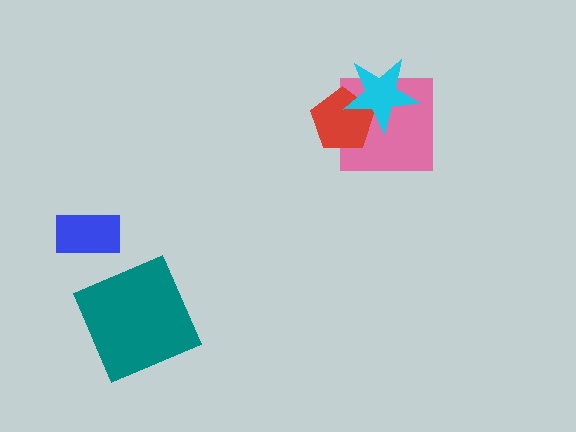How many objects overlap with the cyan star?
2 objects overlap with the cyan star.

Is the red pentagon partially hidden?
Yes, it is partially covered by another shape.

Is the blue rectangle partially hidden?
No, no other shape covers it.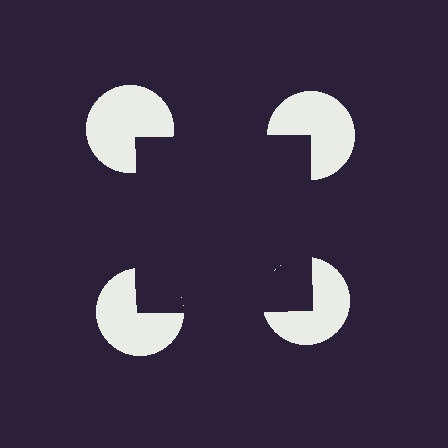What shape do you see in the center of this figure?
An illusory square — its edges are inferred from the aligned wedge cuts in the pac-man discs, not physically drawn.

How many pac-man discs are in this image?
There are 4 — one at each vertex of the illusory square.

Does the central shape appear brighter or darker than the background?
It typically appears slightly darker than the background, even though no actual brightness change is drawn.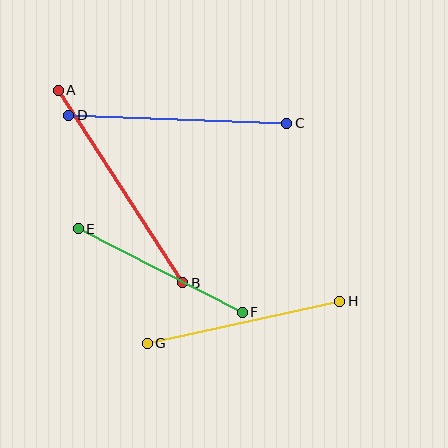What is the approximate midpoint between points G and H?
The midpoint is at approximately (244, 322) pixels.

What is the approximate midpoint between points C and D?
The midpoint is at approximately (178, 119) pixels.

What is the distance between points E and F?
The distance is approximately 184 pixels.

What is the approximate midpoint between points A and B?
The midpoint is at approximately (120, 187) pixels.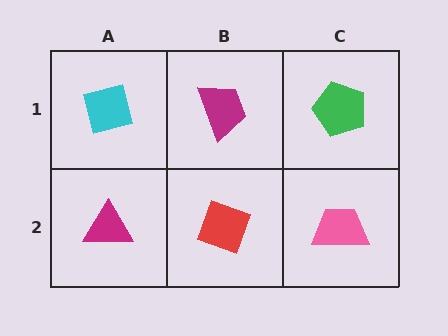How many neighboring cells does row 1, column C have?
2.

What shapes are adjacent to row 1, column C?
A pink trapezoid (row 2, column C), a magenta trapezoid (row 1, column B).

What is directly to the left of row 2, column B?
A magenta triangle.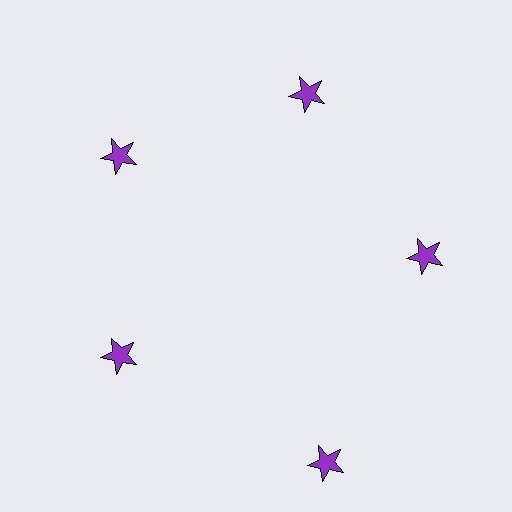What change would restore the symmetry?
The symmetry would be restored by moving it inward, back onto the ring so that all 5 stars sit at equal angles and equal distance from the center.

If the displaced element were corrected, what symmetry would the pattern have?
It would have 5-fold rotational symmetry — the pattern would map onto itself every 72 degrees.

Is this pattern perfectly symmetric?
No. The 5 purple stars are arranged in a ring, but one element near the 5 o'clock position is pushed outward from the center, breaking the 5-fold rotational symmetry.